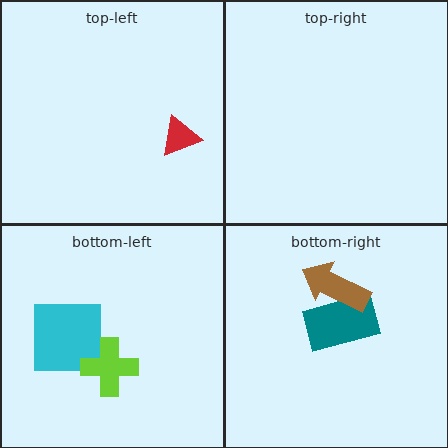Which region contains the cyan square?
The bottom-left region.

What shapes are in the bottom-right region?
The teal rectangle, the brown arrow.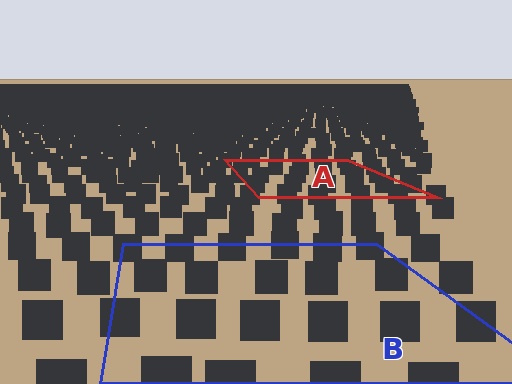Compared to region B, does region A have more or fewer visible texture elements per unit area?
Region A has more texture elements per unit area — they are packed more densely because it is farther away.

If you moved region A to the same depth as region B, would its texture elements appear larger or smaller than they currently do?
They would appear larger. At a closer depth, the same texture elements are projected at a bigger on-screen size.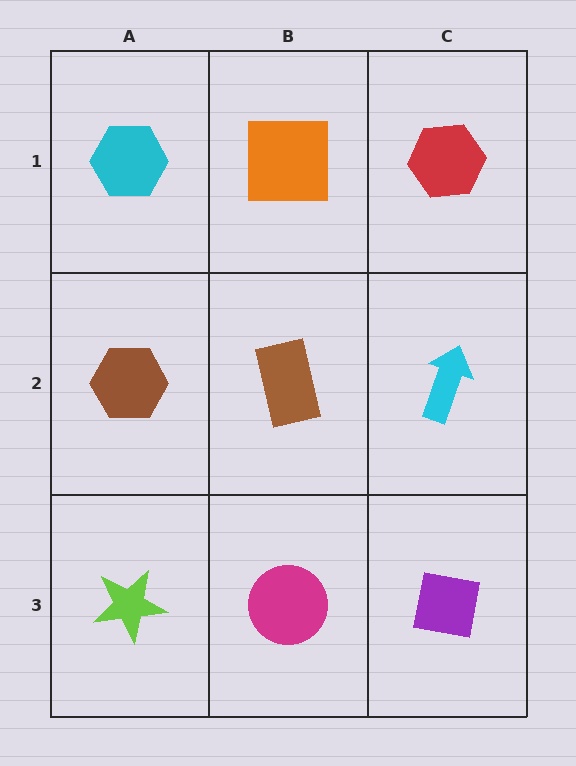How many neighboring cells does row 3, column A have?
2.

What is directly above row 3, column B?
A brown rectangle.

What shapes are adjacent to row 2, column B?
An orange square (row 1, column B), a magenta circle (row 3, column B), a brown hexagon (row 2, column A), a cyan arrow (row 2, column C).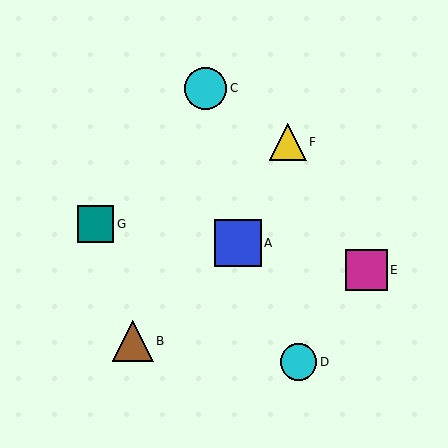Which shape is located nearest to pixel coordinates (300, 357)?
The cyan circle (labeled D) at (298, 362) is nearest to that location.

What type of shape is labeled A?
Shape A is a blue square.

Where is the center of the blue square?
The center of the blue square is at (238, 243).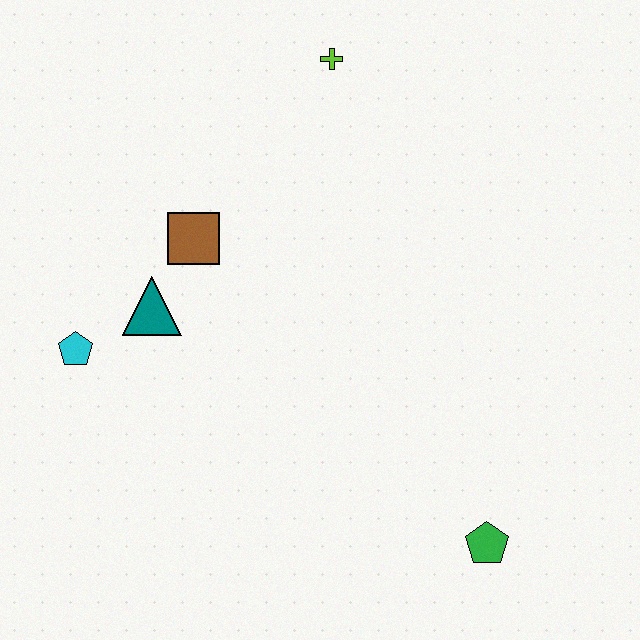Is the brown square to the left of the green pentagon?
Yes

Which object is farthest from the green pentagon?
The lime cross is farthest from the green pentagon.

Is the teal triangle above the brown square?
No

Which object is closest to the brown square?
The teal triangle is closest to the brown square.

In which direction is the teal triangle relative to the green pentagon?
The teal triangle is to the left of the green pentagon.